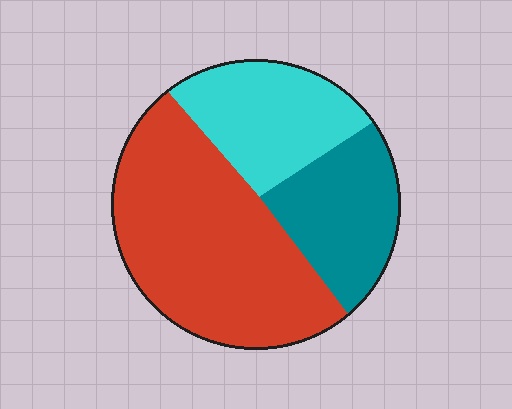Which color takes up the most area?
Red, at roughly 50%.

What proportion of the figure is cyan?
Cyan covers roughly 25% of the figure.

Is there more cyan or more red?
Red.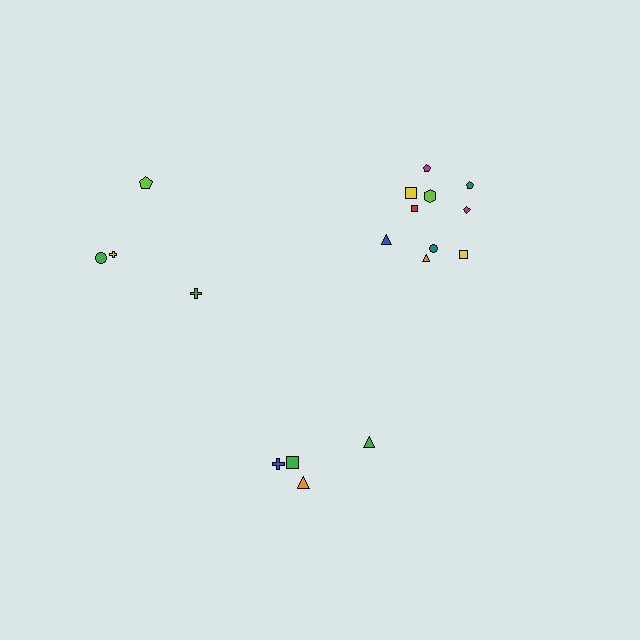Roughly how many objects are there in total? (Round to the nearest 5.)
Roughly 20 objects in total.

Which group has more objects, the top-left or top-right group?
The top-right group.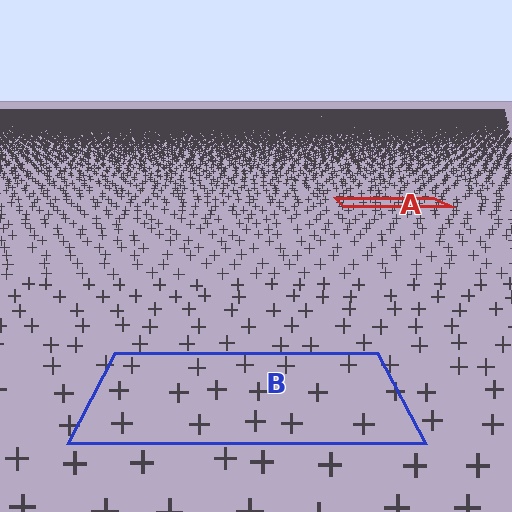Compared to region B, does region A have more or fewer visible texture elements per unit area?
Region A has more texture elements per unit area — they are packed more densely because it is farther away.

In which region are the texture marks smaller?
The texture marks are smaller in region A, because it is farther away.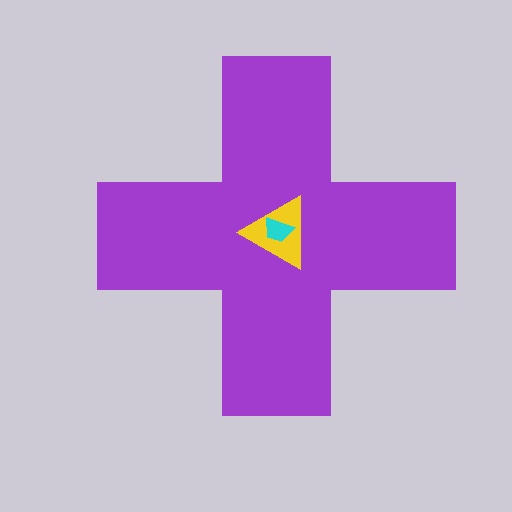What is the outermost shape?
The purple cross.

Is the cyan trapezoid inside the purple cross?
Yes.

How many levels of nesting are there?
3.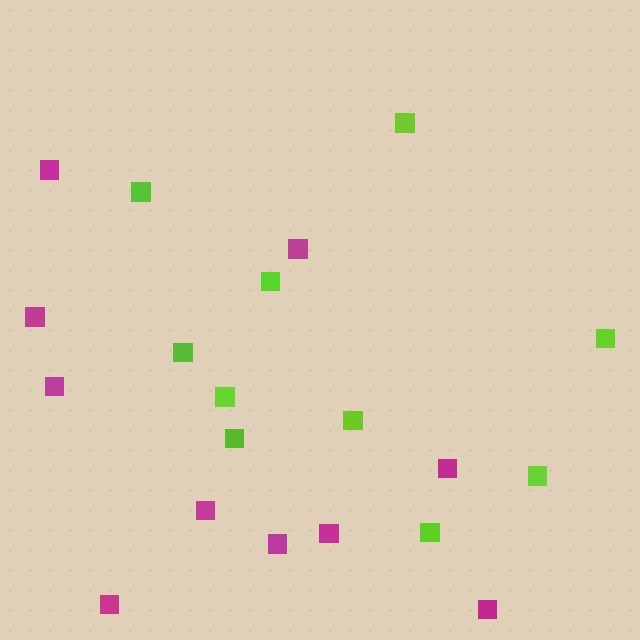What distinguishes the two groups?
There are 2 groups: one group of magenta squares (10) and one group of lime squares (10).